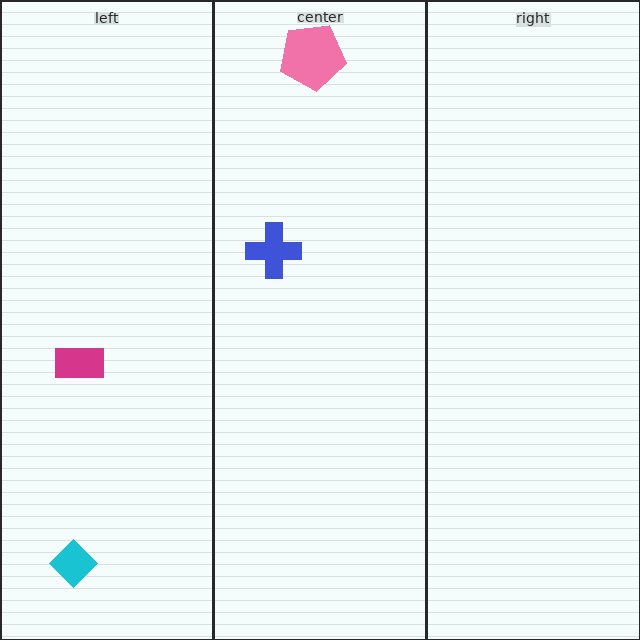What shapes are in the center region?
The blue cross, the pink pentagon.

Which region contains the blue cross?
The center region.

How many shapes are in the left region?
2.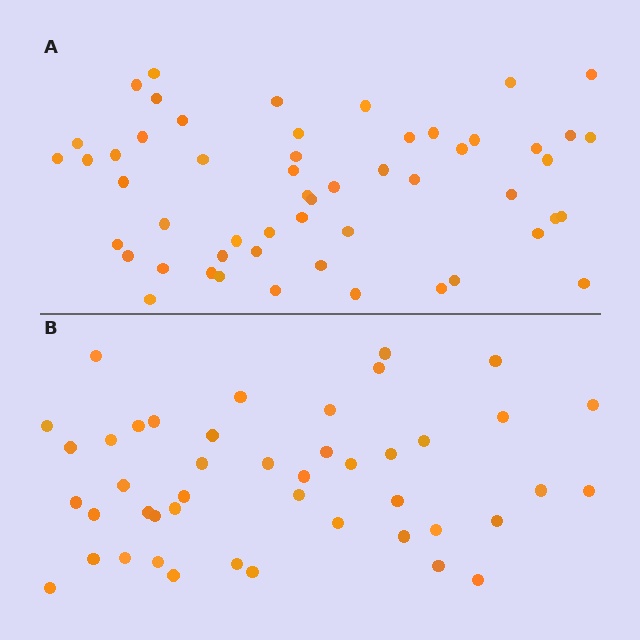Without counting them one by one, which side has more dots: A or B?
Region A (the top region) has more dots.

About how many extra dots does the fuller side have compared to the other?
Region A has roughly 8 or so more dots than region B.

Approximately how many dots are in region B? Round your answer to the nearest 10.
About 40 dots. (The exact count is 45, which rounds to 40.)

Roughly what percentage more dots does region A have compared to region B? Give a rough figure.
About 20% more.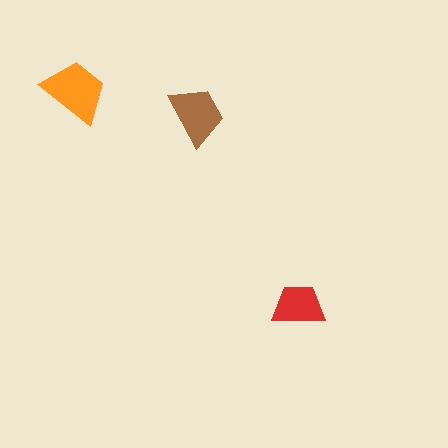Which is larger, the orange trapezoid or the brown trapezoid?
The orange one.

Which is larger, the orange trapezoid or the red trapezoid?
The orange one.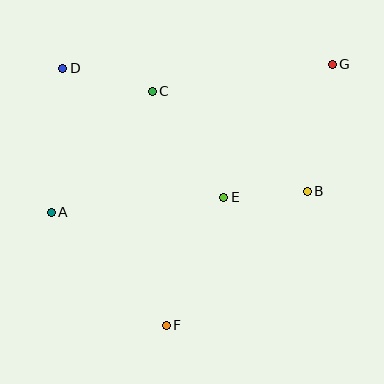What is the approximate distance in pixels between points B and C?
The distance between B and C is approximately 184 pixels.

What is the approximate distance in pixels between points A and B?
The distance between A and B is approximately 257 pixels.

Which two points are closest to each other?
Points B and E are closest to each other.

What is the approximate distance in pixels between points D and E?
The distance between D and E is approximately 207 pixels.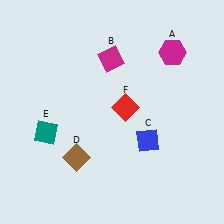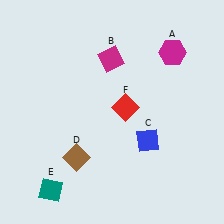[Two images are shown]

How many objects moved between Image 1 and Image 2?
1 object moved between the two images.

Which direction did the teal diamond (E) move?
The teal diamond (E) moved down.